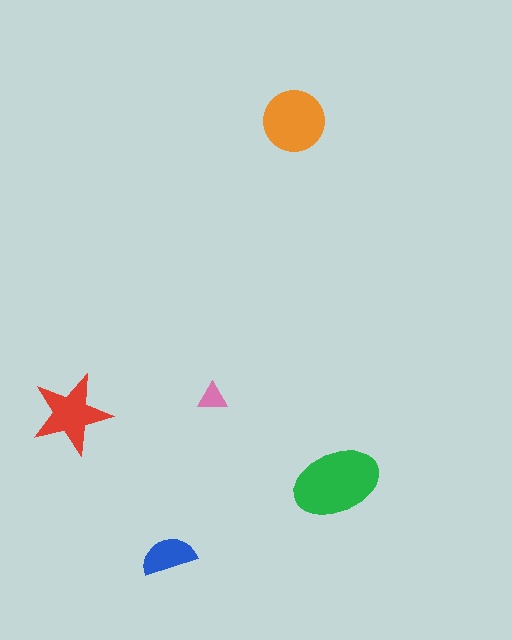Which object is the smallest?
The pink triangle.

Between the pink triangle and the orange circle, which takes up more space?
The orange circle.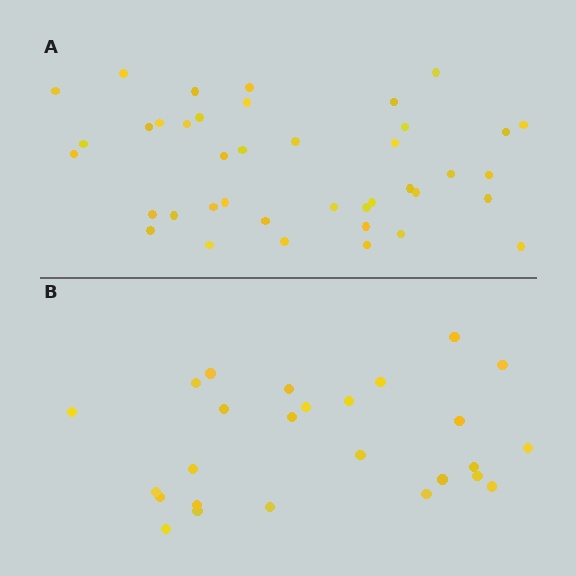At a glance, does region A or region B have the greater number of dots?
Region A (the top region) has more dots.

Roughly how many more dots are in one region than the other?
Region A has approximately 15 more dots than region B.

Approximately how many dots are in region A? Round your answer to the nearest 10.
About 40 dots.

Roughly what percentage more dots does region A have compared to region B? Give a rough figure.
About 55% more.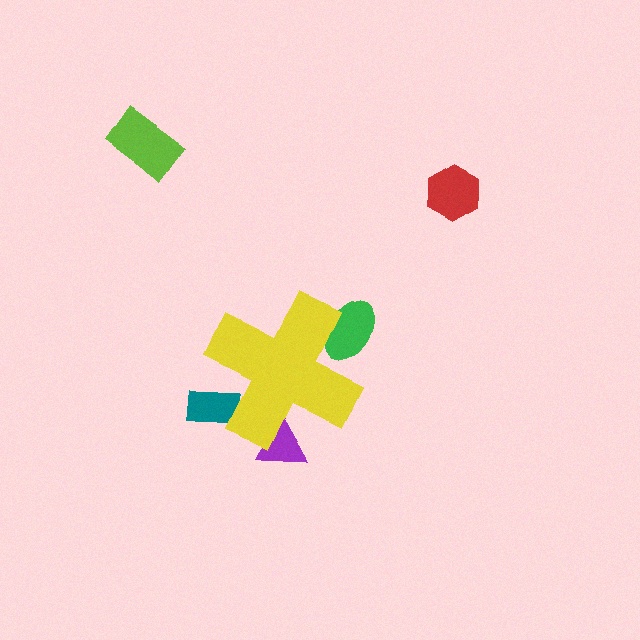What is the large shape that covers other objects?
A yellow cross.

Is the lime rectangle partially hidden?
No, the lime rectangle is fully visible.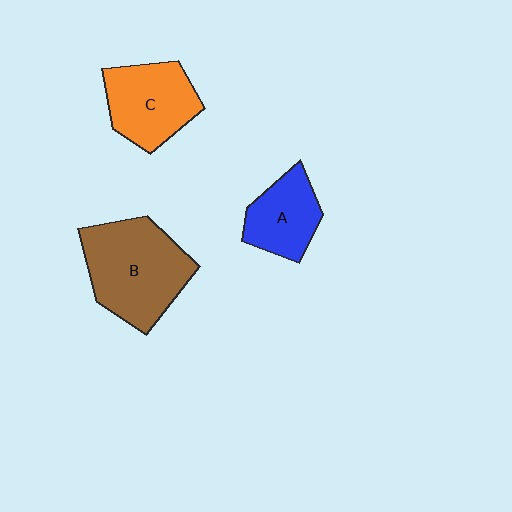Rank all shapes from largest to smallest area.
From largest to smallest: B (brown), C (orange), A (blue).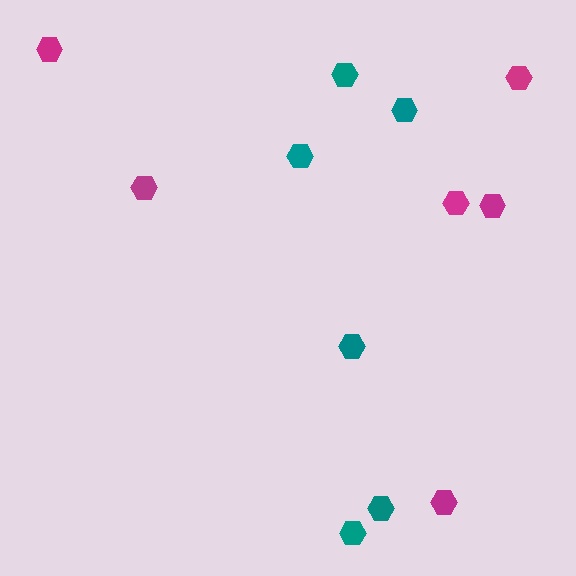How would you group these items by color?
There are 2 groups: one group of magenta hexagons (6) and one group of teal hexagons (6).